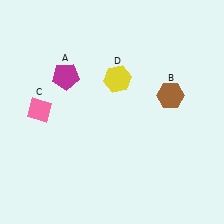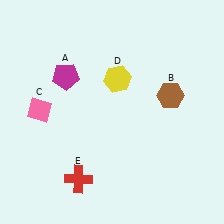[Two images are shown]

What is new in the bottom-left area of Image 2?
A red cross (E) was added in the bottom-left area of Image 2.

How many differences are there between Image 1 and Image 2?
There is 1 difference between the two images.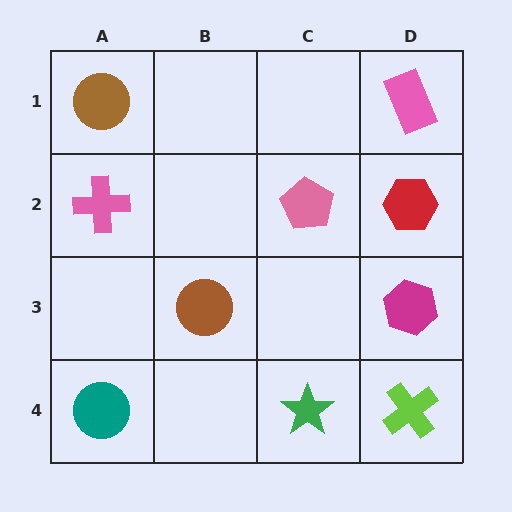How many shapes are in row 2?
3 shapes.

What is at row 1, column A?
A brown circle.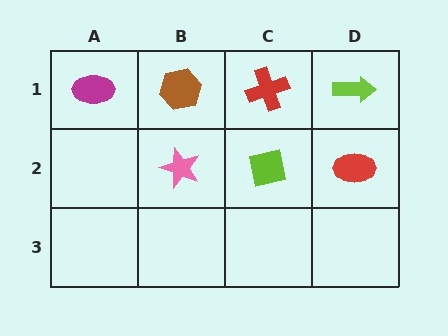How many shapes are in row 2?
3 shapes.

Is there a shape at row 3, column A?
No, that cell is empty.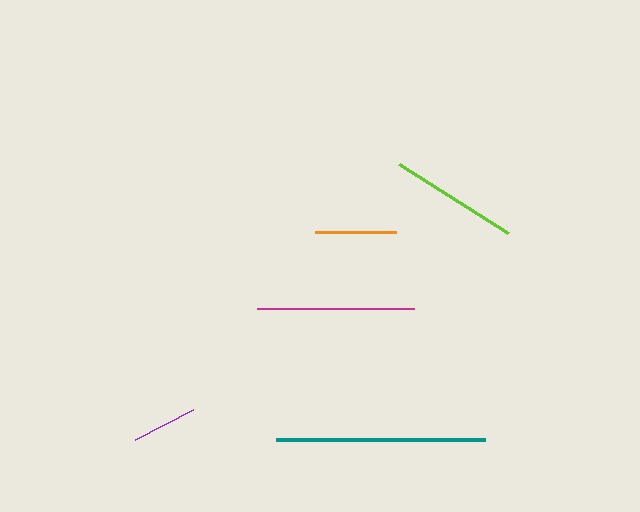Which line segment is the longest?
The teal line is the longest at approximately 210 pixels.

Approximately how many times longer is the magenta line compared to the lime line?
The magenta line is approximately 1.2 times the length of the lime line.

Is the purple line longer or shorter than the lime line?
The lime line is longer than the purple line.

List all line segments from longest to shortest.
From longest to shortest: teal, magenta, lime, orange, purple.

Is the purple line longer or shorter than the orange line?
The orange line is longer than the purple line.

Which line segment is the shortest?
The purple line is the shortest at approximately 66 pixels.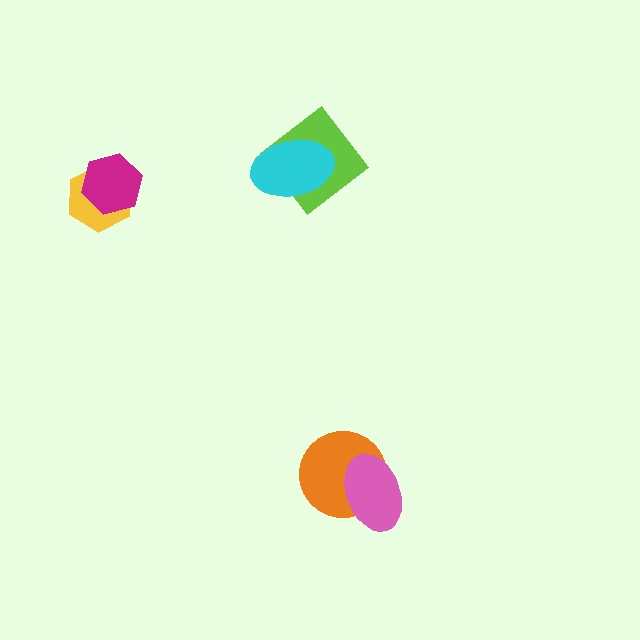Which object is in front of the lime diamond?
The cyan ellipse is in front of the lime diamond.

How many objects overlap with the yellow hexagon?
1 object overlaps with the yellow hexagon.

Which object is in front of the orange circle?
The pink ellipse is in front of the orange circle.